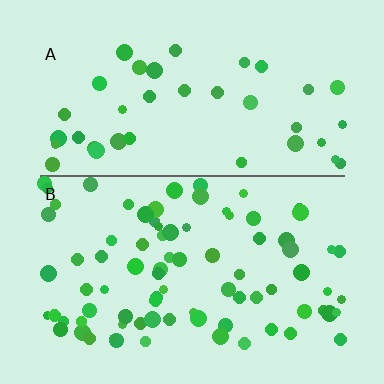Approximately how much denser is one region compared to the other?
Approximately 2.1× — region B over region A.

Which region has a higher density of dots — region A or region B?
B (the bottom).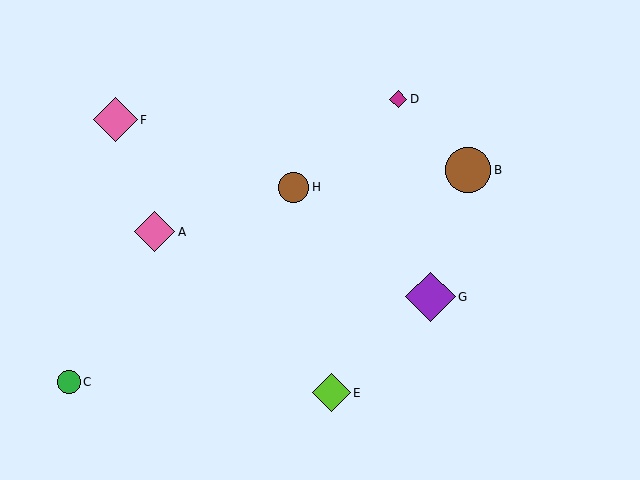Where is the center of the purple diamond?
The center of the purple diamond is at (430, 297).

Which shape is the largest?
The purple diamond (labeled G) is the largest.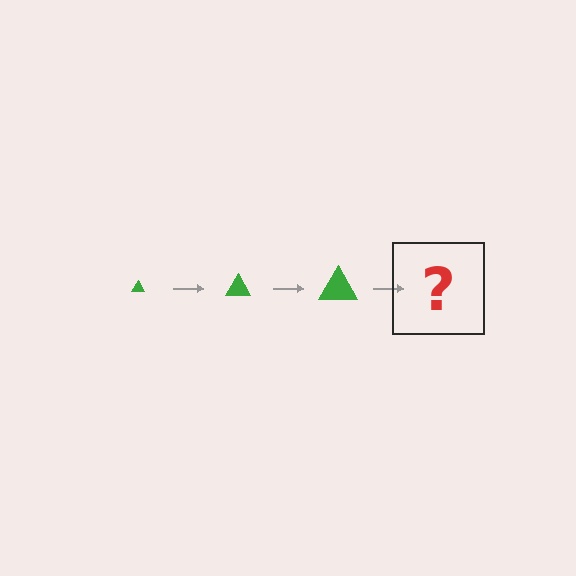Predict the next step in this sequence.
The next step is a green triangle, larger than the previous one.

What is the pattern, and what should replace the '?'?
The pattern is that the triangle gets progressively larger each step. The '?' should be a green triangle, larger than the previous one.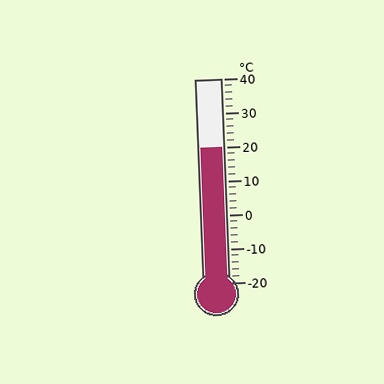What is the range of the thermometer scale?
The thermometer scale ranges from -20°C to 40°C.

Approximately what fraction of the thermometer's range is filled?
The thermometer is filled to approximately 65% of its range.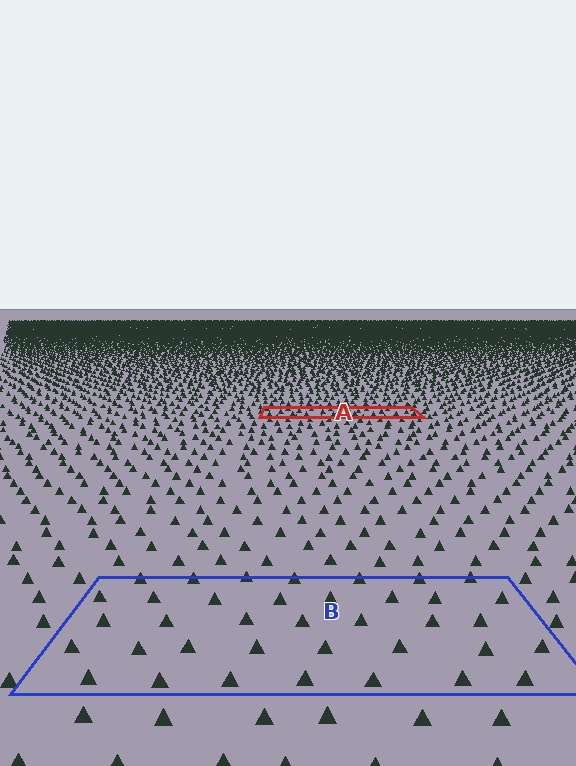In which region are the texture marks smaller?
The texture marks are smaller in region A, because it is farther away.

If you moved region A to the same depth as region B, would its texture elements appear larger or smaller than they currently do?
They would appear larger. At a closer depth, the same texture elements are projected at a bigger on-screen size.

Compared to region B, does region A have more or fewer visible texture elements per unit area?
Region A has more texture elements per unit area — they are packed more densely because it is farther away.